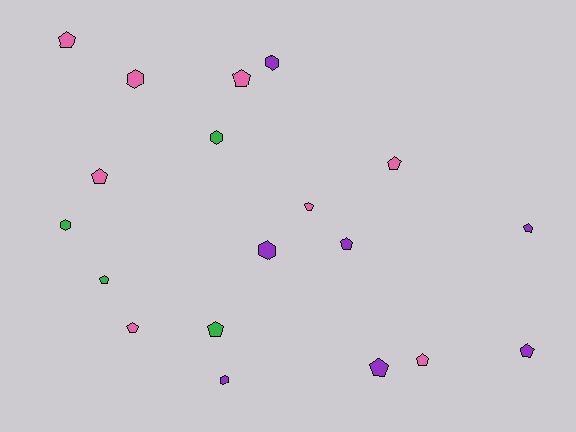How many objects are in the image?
There are 19 objects.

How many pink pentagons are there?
There are 7 pink pentagons.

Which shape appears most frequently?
Pentagon, with 13 objects.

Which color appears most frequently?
Pink, with 8 objects.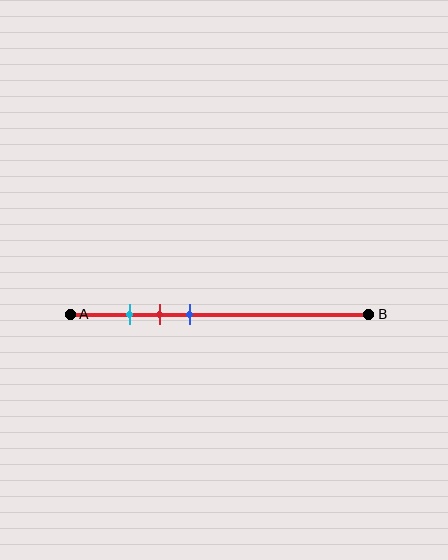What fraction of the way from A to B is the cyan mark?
The cyan mark is approximately 20% (0.2) of the way from A to B.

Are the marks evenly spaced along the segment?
Yes, the marks are approximately evenly spaced.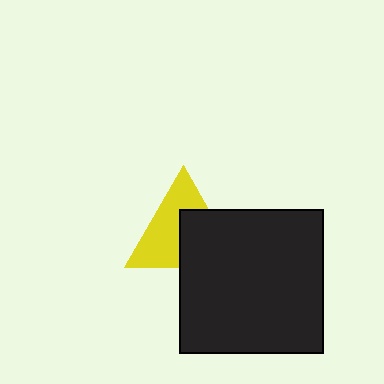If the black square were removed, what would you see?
You would see the complete yellow triangle.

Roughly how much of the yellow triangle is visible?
About half of it is visible (roughly 56%).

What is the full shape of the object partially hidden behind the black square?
The partially hidden object is a yellow triangle.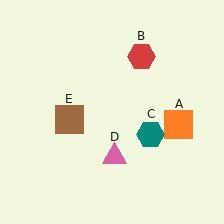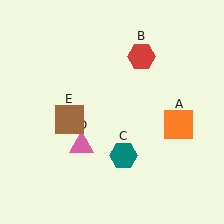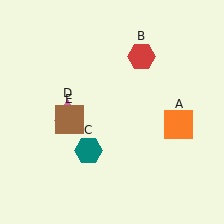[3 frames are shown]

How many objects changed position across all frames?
2 objects changed position: teal hexagon (object C), pink triangle (object D).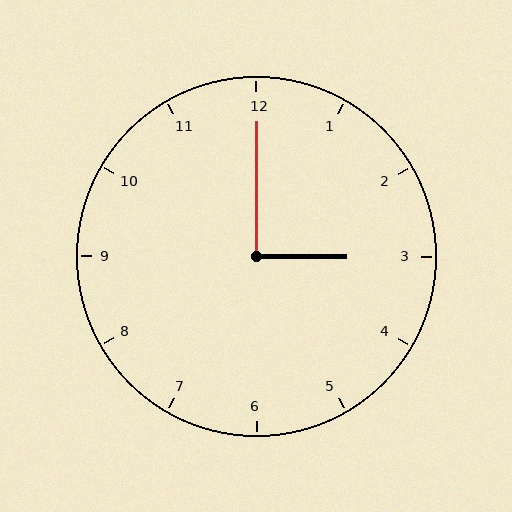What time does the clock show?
3:00.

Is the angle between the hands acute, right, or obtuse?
It is right.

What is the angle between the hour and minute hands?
Approximately 90 degrees.